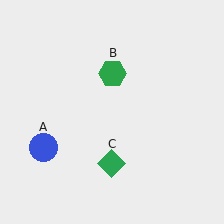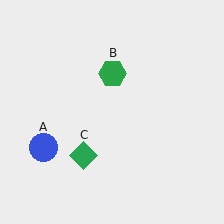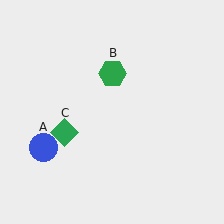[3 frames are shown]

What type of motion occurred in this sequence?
The green diamond (object C) rotated clockwise around the center of the scene.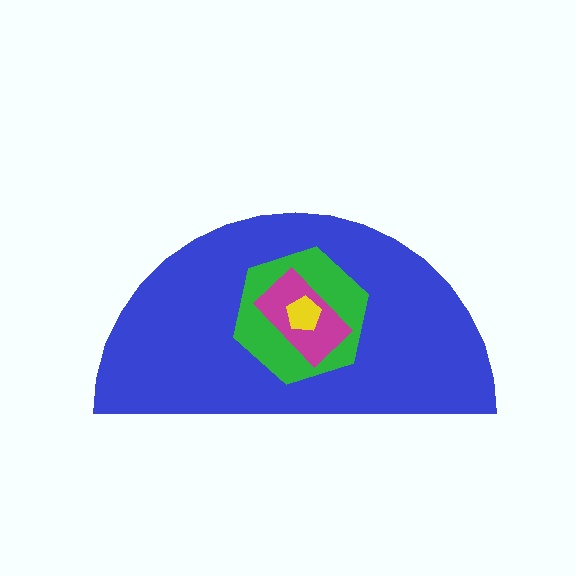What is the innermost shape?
The yellow pentagon.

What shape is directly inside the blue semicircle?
The green hexagon.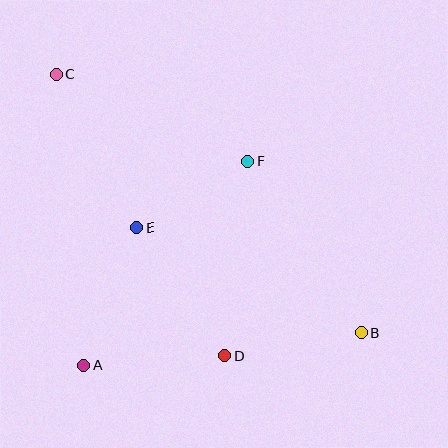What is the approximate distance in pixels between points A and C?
The distance between A and C is approximately 292 pixels.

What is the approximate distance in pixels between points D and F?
The distance between D and F is approximately 196 pixels.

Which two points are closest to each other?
Points E and F are closest to each other.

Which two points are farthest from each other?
Points B and C are farthest from each other.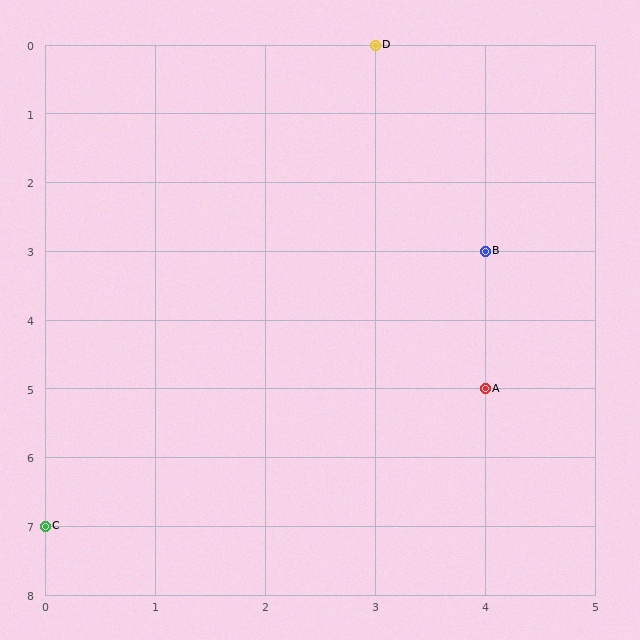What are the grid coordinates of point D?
Point D is at grid coordinates (3, 0).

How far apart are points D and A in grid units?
Points D and A are 1 column and 5 rows apart (about 5.1 grid units diagonally).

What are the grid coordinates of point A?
Point A is at grid coordinates (4, 5).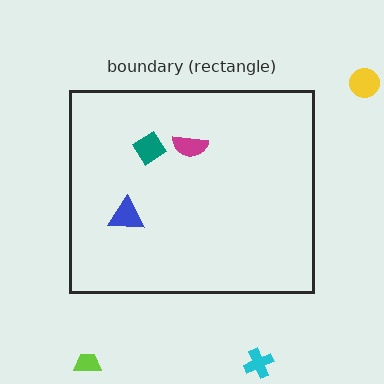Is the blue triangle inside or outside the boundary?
Inside.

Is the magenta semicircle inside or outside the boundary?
Inside.